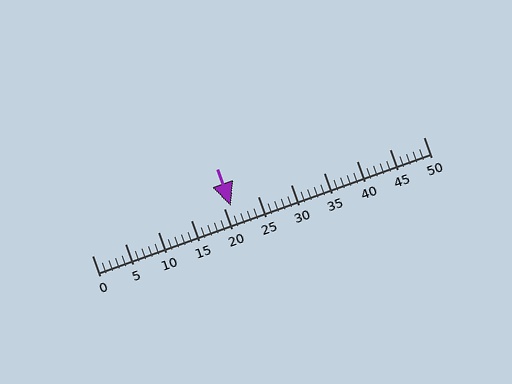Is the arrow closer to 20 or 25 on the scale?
The arrow is closer to 20.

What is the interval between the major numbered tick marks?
The major tick marks are spaced 5 units apart.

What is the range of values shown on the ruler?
The ruler shows values from 0 to 50.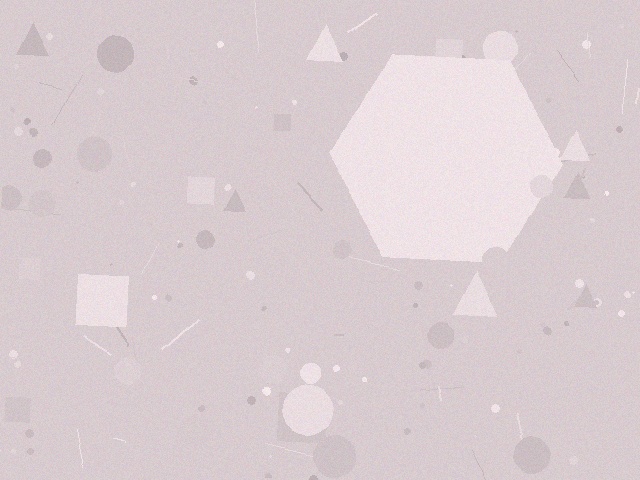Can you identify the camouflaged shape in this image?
The camouflaged shape is a hexagon.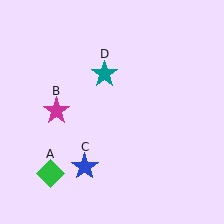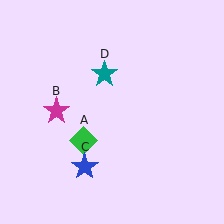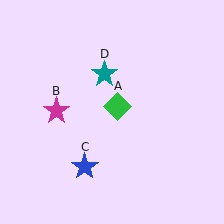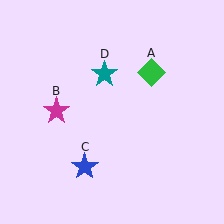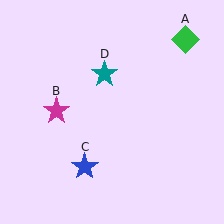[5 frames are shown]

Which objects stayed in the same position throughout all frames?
Magenta star (object B) and blue star (object C) and teal star (object D) remained stationary.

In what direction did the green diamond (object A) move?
The green diamond (object A) moved up and to the right.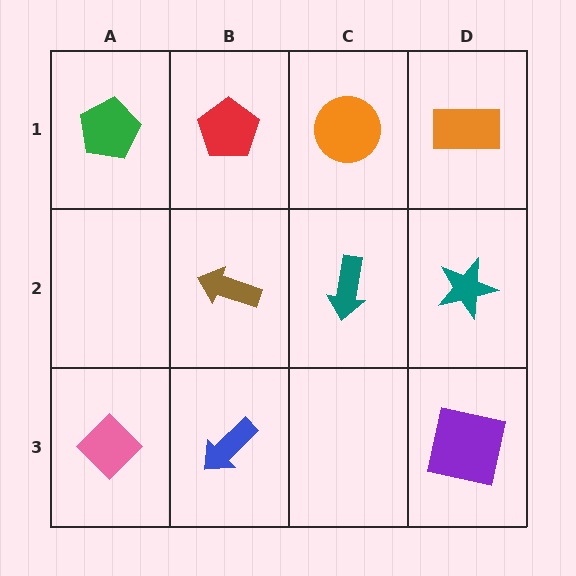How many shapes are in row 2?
3 shapes.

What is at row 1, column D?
An orange rectangle.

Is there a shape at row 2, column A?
No, that cell is empty.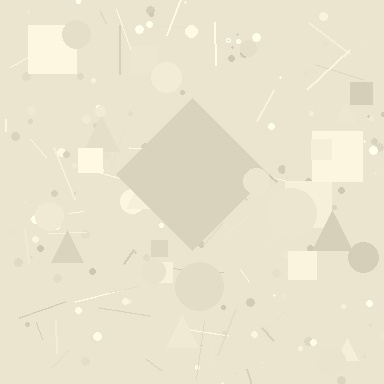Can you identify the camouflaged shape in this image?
The camouflaged shape is a diamond.